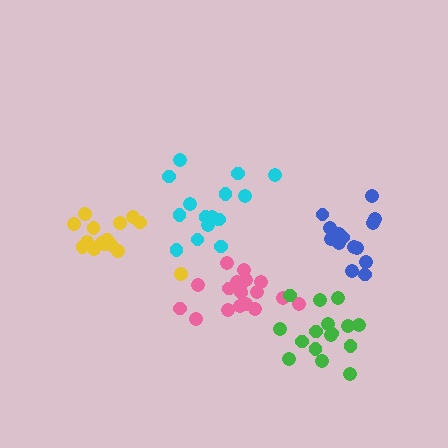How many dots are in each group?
Group 1: 18 dots, Group 2: 14 dots, Group 3: 16 dots, Group 4: 15 dots, Group 5: 15 dots (78 total).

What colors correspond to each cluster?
The clusters are colored: pink, blue, green, yellow, cyan.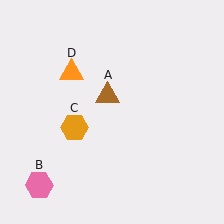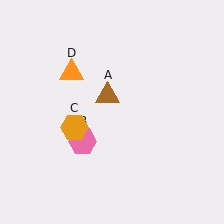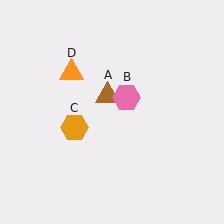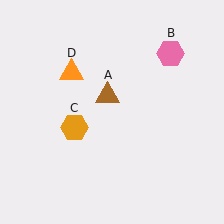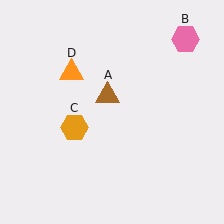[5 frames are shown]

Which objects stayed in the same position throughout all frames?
Brown triangle (object A) and orange hexagon (object C) and orange triangle (object D) remained stationary.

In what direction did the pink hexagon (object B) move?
The pink hexagon (object B) moved up and to the right.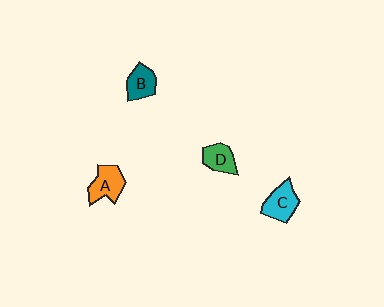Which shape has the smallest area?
Shape D (green).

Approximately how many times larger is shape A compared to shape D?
Approximately 1.3 times.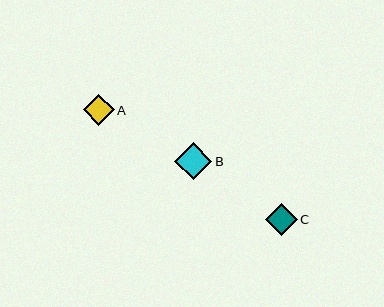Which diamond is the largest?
Diamond B is the largest with a size of approximately 37 pixels.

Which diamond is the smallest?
Diamond A is the smallest with a size of approximately 31 pixels.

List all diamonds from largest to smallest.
From largest to smallest: B, C, A.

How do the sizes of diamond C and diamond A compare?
Diamond C and diamond A are approximately the same size.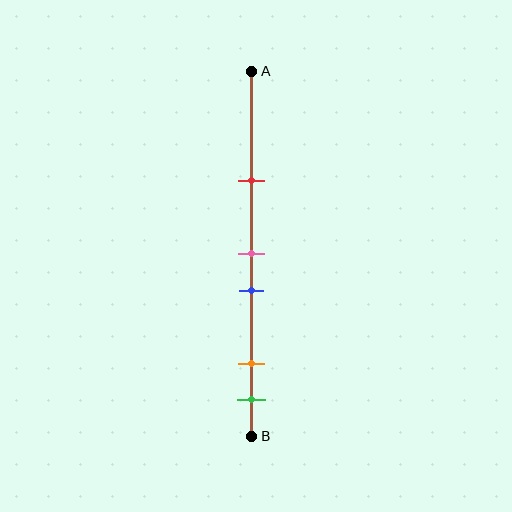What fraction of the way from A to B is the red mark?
The red mark is approximately 30% (0.3) of the way from A to B.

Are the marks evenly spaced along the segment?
No, the marks are not evenly spaced.